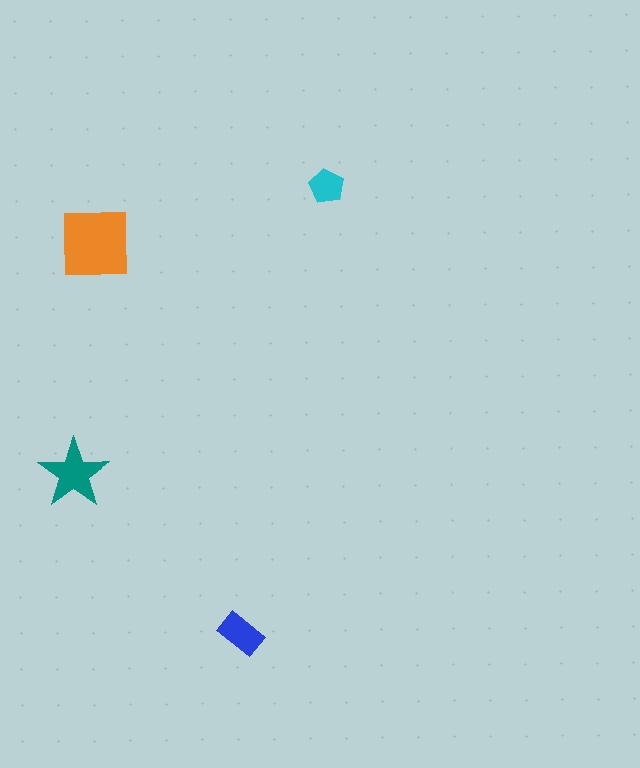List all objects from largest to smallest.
The orange square, the teal star, the blue rectangle, the cyan pentagon.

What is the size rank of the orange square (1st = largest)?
1st.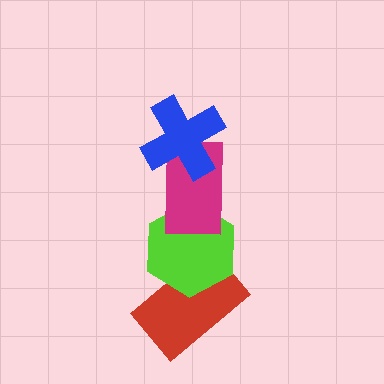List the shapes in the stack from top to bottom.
From top to bottom: the blue cross, the magenta rectangle, the lime hexagon, the red rectangle.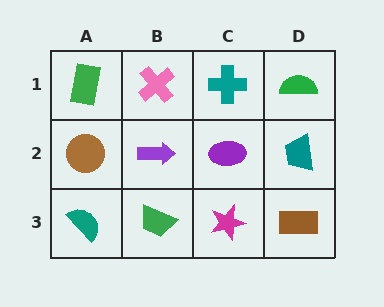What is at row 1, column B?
A pink cross.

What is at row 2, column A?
A brown circle.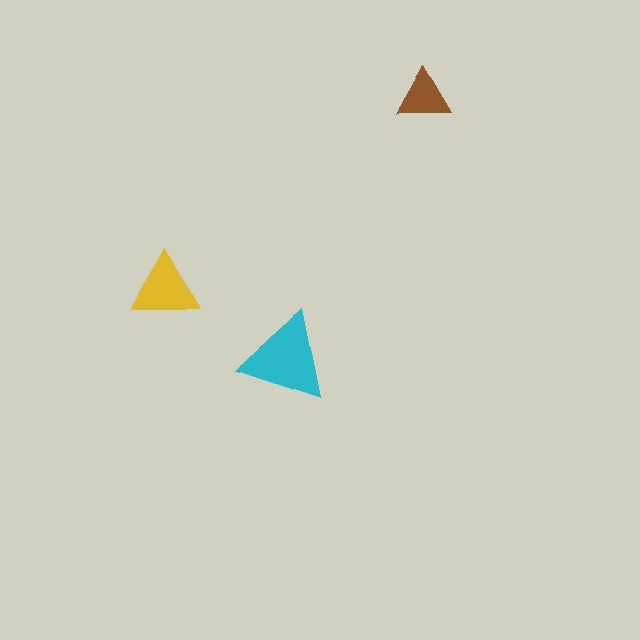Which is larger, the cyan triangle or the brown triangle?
The cyan one.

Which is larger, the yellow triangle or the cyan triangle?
The cyan one.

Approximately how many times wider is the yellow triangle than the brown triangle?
About 1.5 times wider.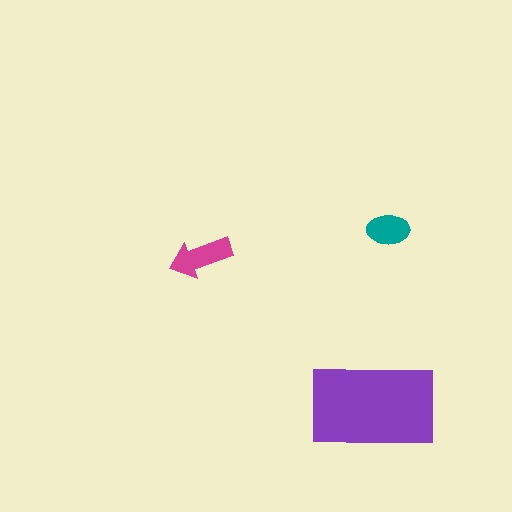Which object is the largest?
The purple rectangle.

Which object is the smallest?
The teal ellipse.